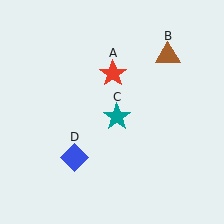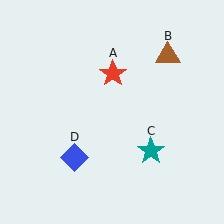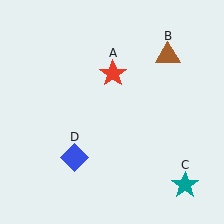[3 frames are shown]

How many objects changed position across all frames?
1 object changed position: teal star (object C).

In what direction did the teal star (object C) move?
The teal star (object C) moved down and to the right.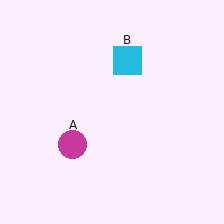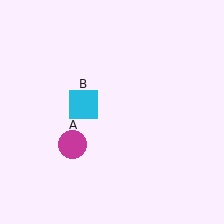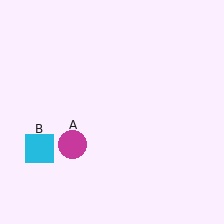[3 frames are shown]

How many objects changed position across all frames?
1 object changed position: cyan square (object B).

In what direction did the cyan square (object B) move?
The cyan square (object B) moved down and to the left.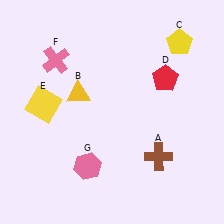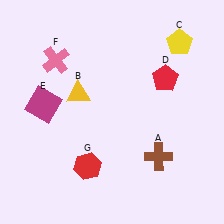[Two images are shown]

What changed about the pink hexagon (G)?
In Image 1, G is pink. In Image 2, it changed to red.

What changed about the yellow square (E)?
In Image 1, E is yellow. In Image 2, it changed to magenta.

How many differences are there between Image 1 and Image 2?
There are 2 differences between the two images.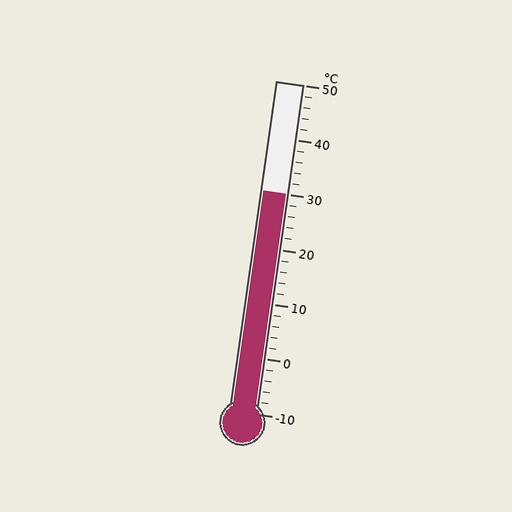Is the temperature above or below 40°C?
The temperature is below 40°C.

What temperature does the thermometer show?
The thermometer shows approximately 30°C.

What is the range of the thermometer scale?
The thermometer scale ranges from -10°C to 50°C.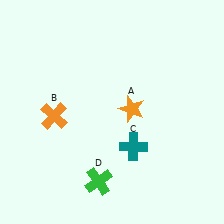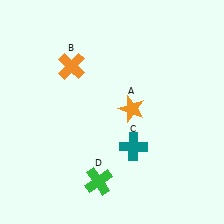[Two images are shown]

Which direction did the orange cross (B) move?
The orange cross (B) moved up.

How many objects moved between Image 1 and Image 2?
1 object moved between the two images.